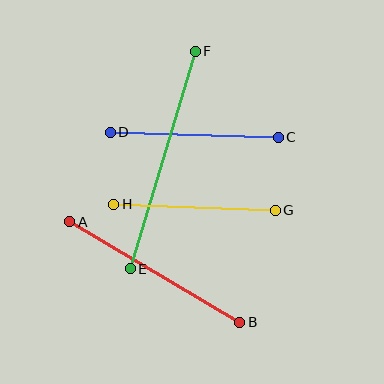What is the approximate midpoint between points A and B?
The midpoint is at approximately (155, 272) pixels.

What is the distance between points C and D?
The distance is approximately 168 pixels.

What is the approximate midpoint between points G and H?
The midpoint is at approximately (195, 207) pixels.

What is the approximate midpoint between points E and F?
The midpoint is at approximately (163, 160) pixels.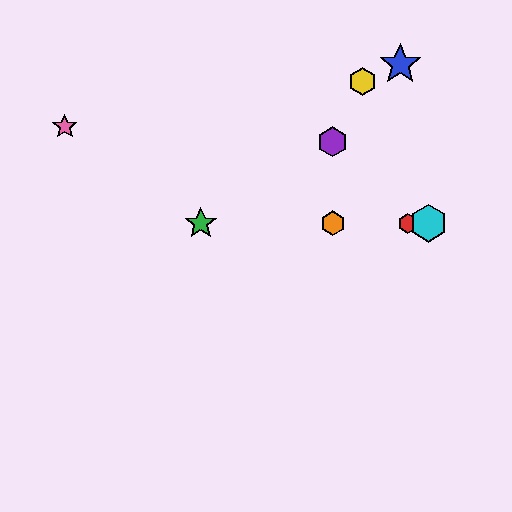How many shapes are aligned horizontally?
4 shapes (the red hexagon, the green star, the orange hexagon, the cyan hexagon) are aligned horizontally.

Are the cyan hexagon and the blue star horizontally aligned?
No, the cyan hexagon is at y≈223 and the blue star is at y≈64.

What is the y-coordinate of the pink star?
The pink star is at y≈127.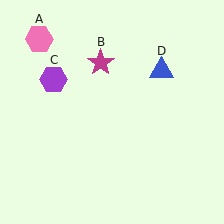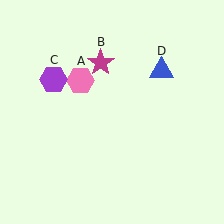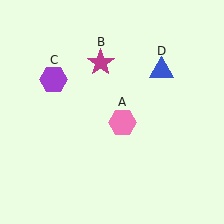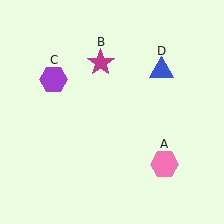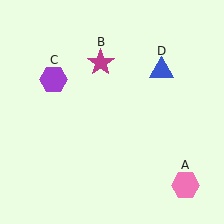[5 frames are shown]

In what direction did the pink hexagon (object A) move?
The pink hexagon (object A) moved down and to the right.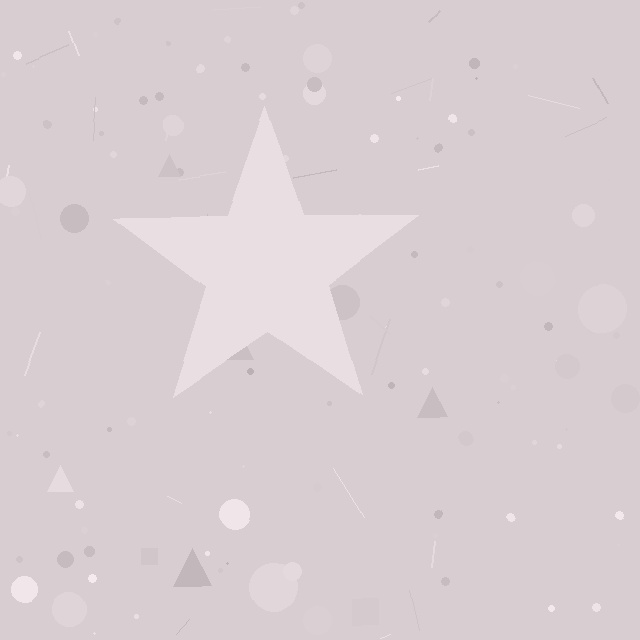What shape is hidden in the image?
A star is hidden in the image.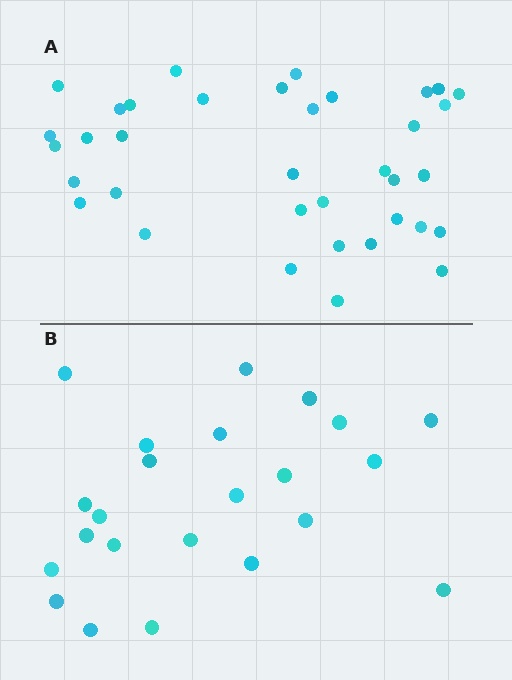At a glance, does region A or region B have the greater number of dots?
Region A (the top region) has more dots.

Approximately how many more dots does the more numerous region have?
Region A has approximately 15 more dots than region B.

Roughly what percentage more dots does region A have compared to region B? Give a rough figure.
About 55% more.